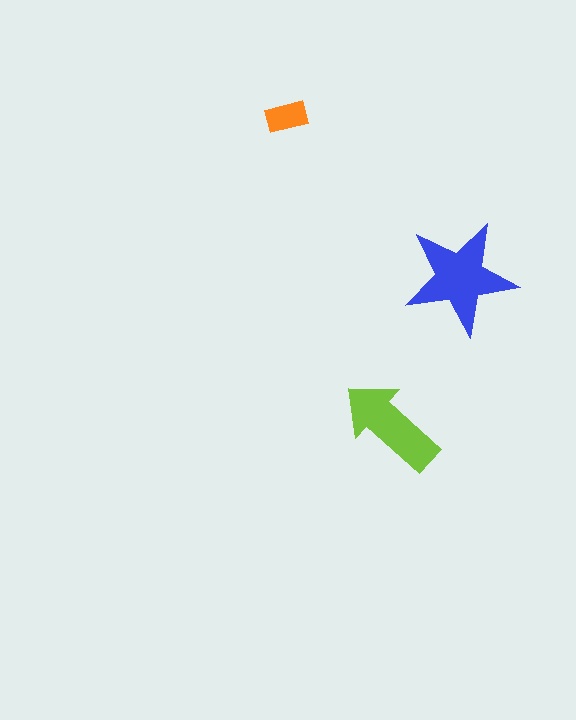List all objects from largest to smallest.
The blue star, the lime arrow, the orange rectangle.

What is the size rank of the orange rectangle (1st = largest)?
3rd.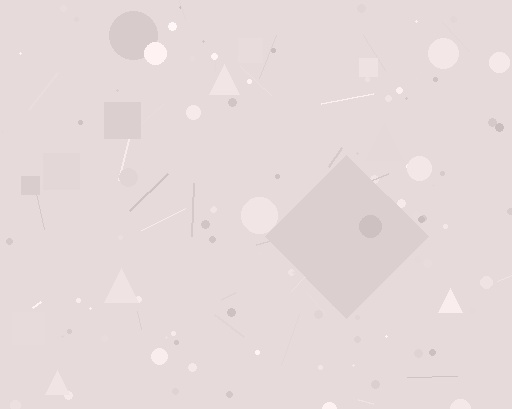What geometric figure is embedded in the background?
A diamond is embedded in the background.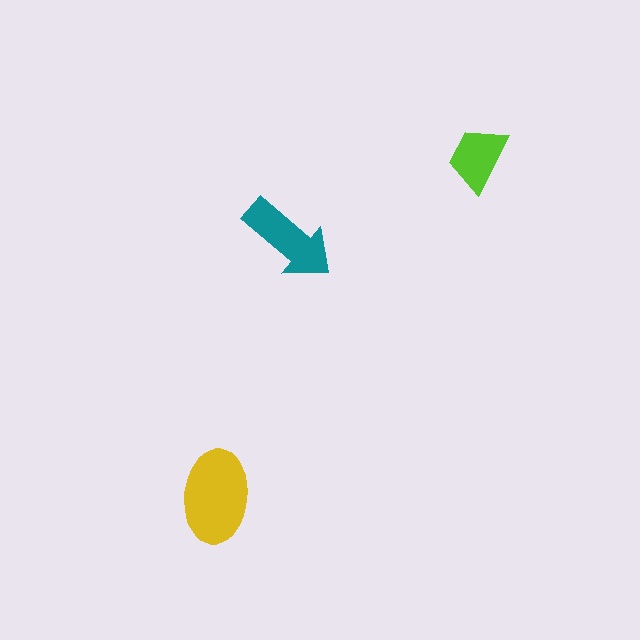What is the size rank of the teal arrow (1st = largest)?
2nd.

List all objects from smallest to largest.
The lime trapezoid, the teal arrow, the yellow ellipse.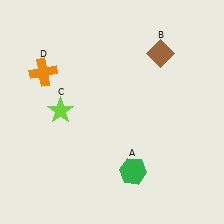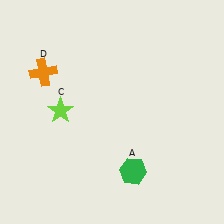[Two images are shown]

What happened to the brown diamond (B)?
The brown diamond (B) was removed in Image 2. It was in the top-right area of Image 1.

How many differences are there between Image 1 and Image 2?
There is 1 difference between the two images.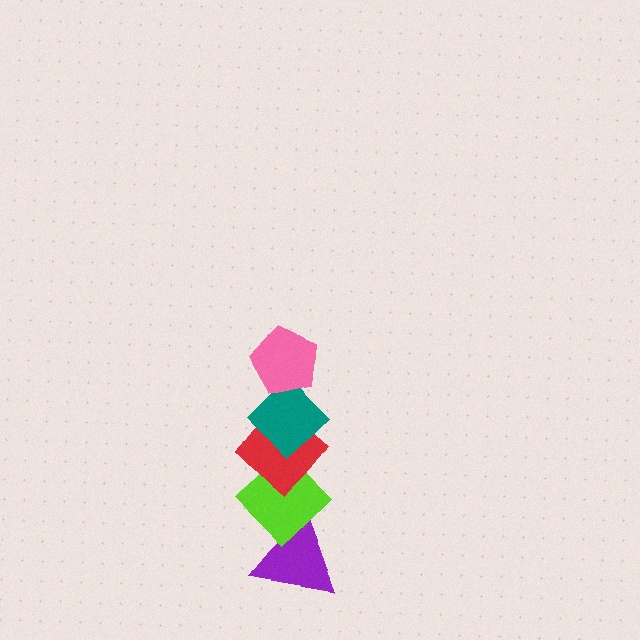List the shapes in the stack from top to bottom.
From top to bottom: the pink pentagon, the teal diamond, the red diamond, the lime diamond, the purple triangle.